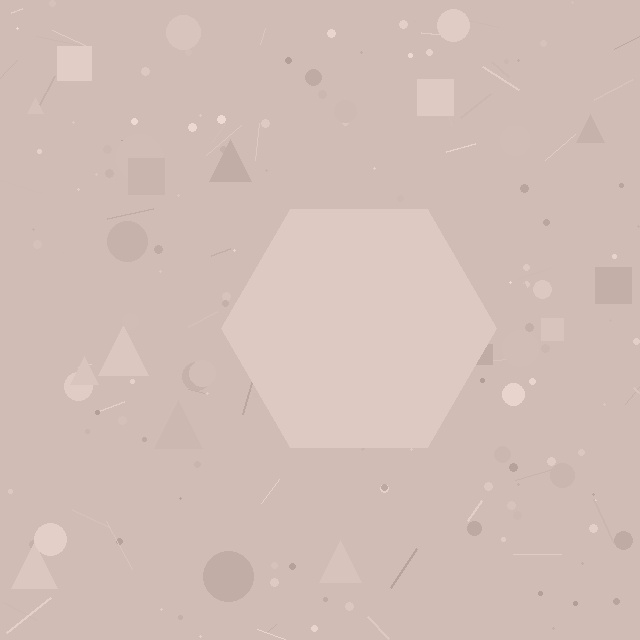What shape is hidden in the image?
A hexagon is hidden in the image.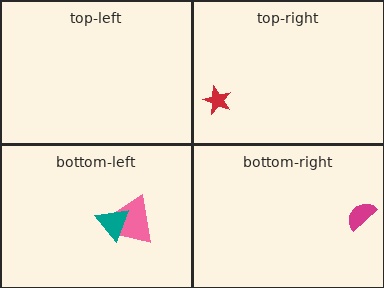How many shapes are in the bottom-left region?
2.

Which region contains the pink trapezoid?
The bottom-left region.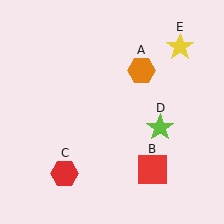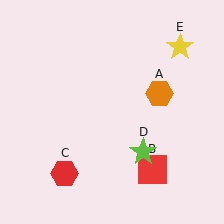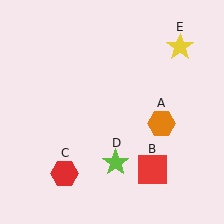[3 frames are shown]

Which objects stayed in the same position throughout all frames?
Red square (object B) and red hexagon (object C) and yellow star (object E) remained stationary.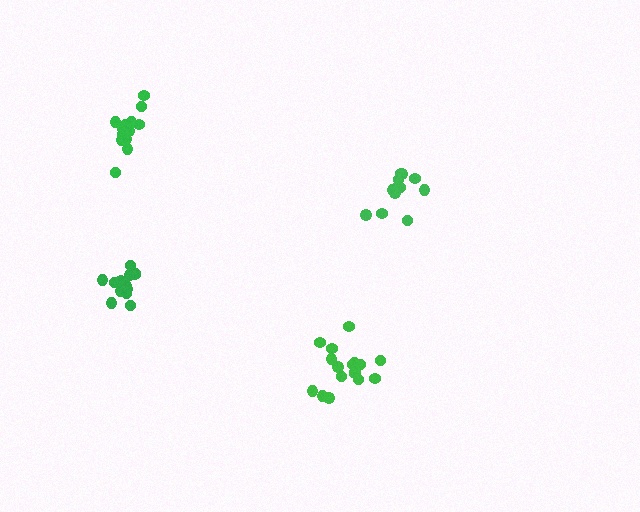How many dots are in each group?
Group 1: 12 dots, Group 2: 13 dots, Group 3: 17 dots, Group 4: 14 dots (56 total).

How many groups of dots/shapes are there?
There are 4 groups.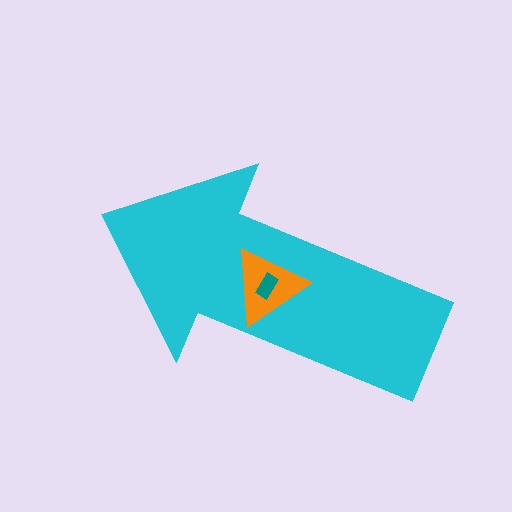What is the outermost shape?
The cyan arrow.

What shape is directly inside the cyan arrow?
The orange triangle.